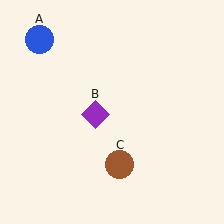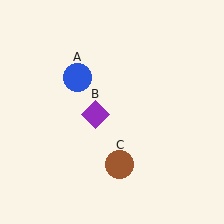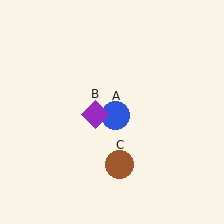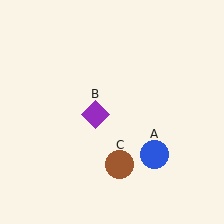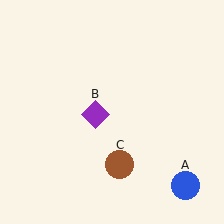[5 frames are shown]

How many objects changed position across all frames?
1 object changed position: blue circle (object A).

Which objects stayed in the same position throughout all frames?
Purple diamond (object B) and brown circle (object C) remained stationary.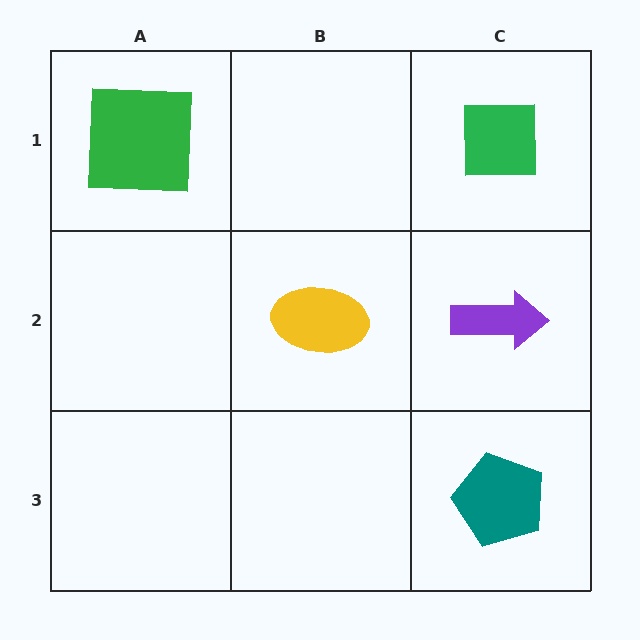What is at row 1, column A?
A green square.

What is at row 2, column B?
A yellow ellipse.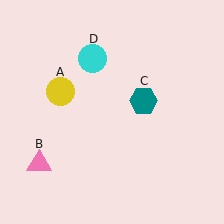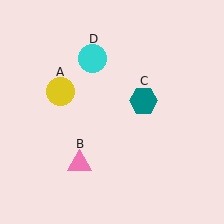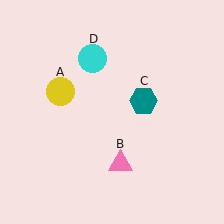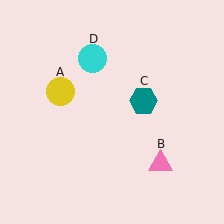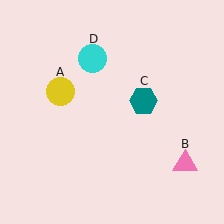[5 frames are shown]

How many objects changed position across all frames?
1 object changed position: pink triangle (object B).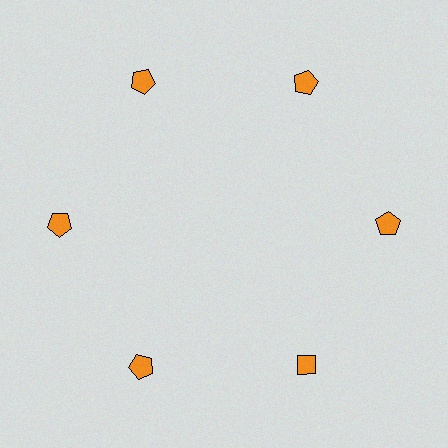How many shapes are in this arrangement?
There are 6 shapes arranged in a ring pattern.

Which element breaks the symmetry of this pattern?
The orange diamond at roughly the 5 o'clock position breaks the symmetry. All other shapes are orange pentagons.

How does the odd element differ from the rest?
It has a different shape: diamond instead of pentagon.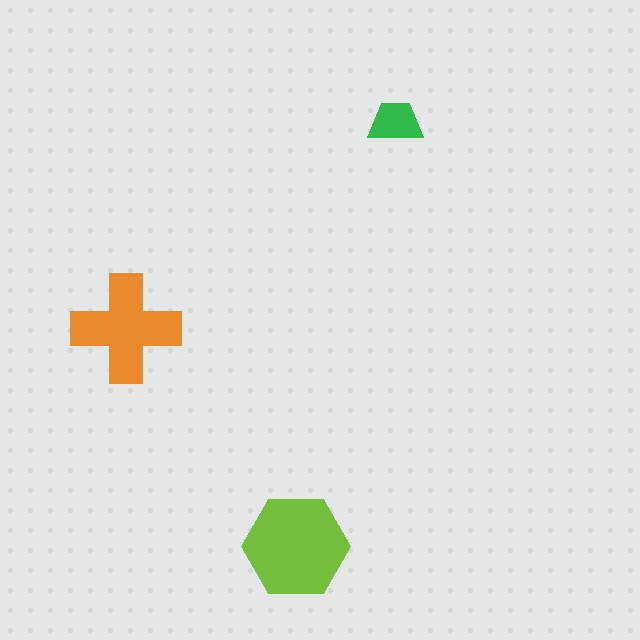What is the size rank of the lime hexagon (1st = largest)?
1st.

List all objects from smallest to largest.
The green trapezoid, the orange cross, the lime hexagon.